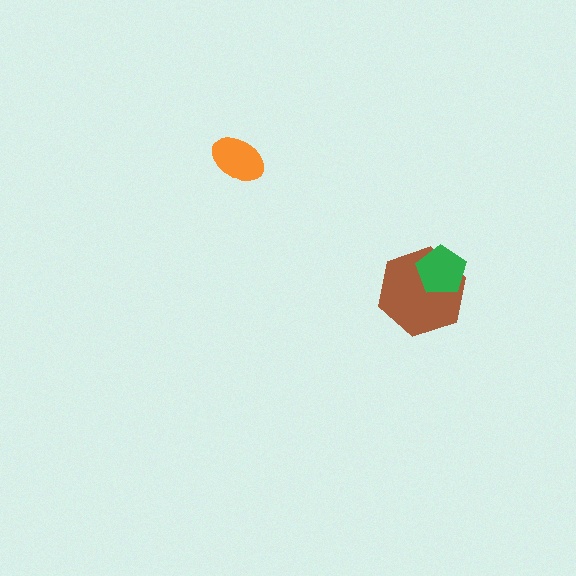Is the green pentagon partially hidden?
No, no other shape covers it.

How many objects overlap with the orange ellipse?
0 objects overlap with the orange ellipse.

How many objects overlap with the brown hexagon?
1 object overlaps with the brown hexagon.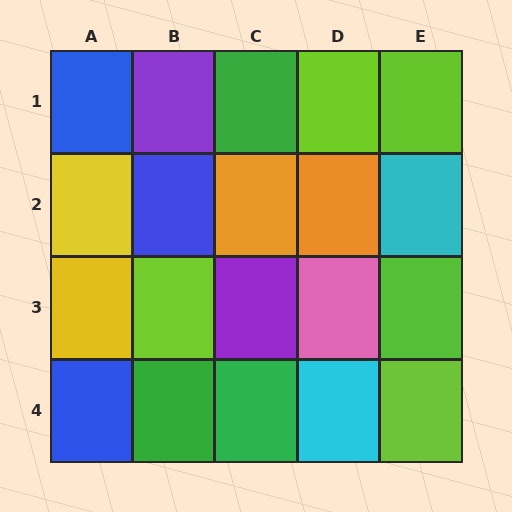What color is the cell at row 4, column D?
Cyan.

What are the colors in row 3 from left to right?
Yellow, lime, purple, pink, lime.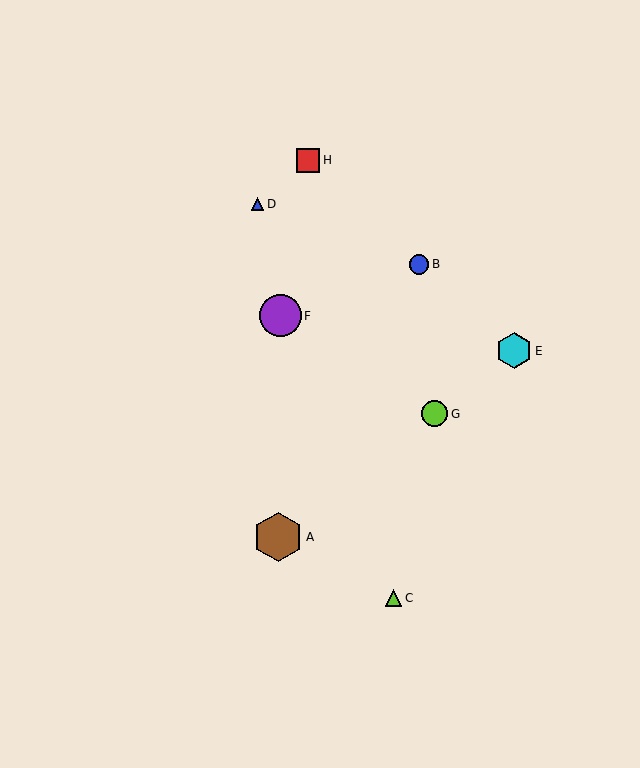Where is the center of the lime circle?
The center of the lime circle is at (435, 414).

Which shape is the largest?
The brown hexagon (labeled A) is the largest.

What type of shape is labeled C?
Shape C is a lime triangle.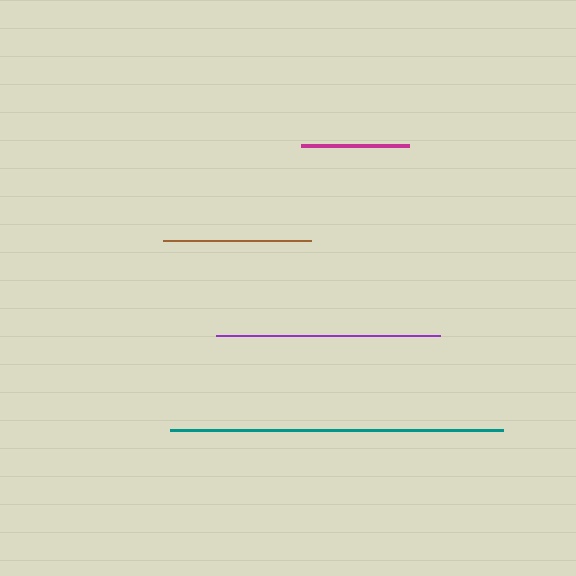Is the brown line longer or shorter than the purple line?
The purple line is longer than the brown line.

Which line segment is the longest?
The teal line is the longest at approximately 333 pixels.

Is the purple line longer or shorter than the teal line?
The teal line is longer than the purple line.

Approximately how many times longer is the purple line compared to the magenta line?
The purple line is approximately 2.1 times the length of the magenta line.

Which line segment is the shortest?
The magenta line is the shortest at approximately 108 pixels.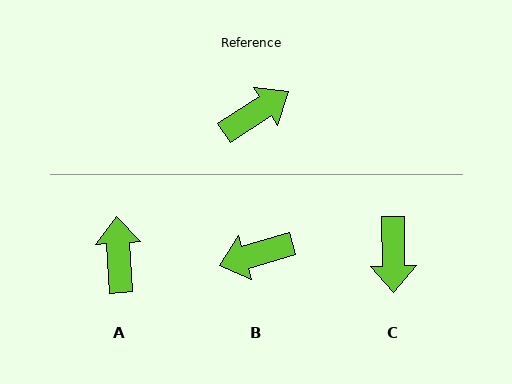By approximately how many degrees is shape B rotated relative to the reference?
Approximately 164 degrees counter-clockwise.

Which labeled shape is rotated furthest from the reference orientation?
B, about 164 degrees away.